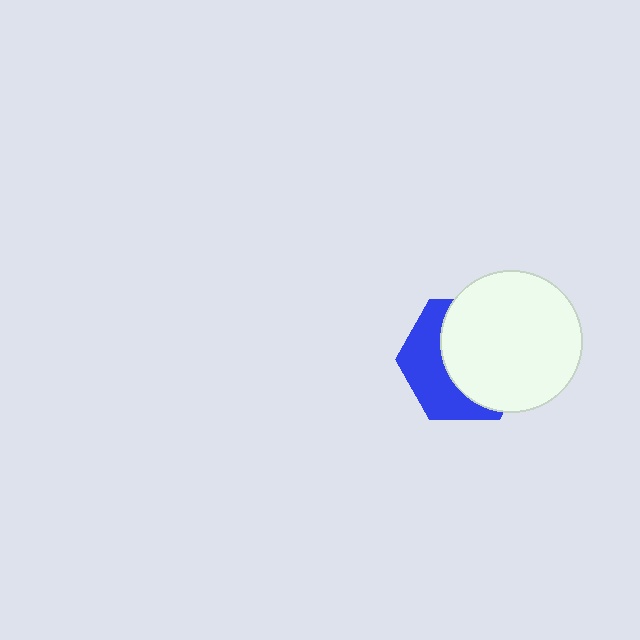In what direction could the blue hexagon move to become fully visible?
The blue hexagon could move left. That would shift it out from behind the white circle entirely.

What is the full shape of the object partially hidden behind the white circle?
The partially hidden object is a blue hexagon.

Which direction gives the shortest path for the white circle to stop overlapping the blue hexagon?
Moving right gives the shortest separation.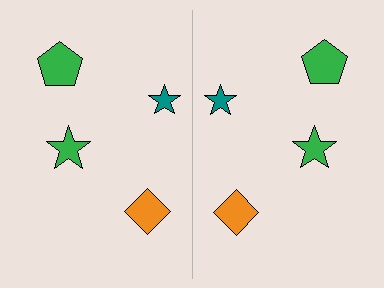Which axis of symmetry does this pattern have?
The pattern has a vertical axis of symmetry running through the center of the image.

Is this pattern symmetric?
Yes, this pattern has bilateral (reflection) symmetry.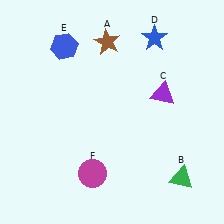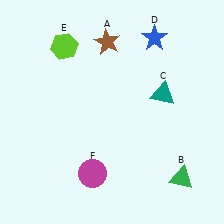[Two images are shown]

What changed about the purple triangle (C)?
In Image 1, C is purple. In Image 2, it changed to teal.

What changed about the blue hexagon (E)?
In Image 1, E is blue. In Image 2, it changed to lime.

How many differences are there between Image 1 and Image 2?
There are 2 differences between the two images.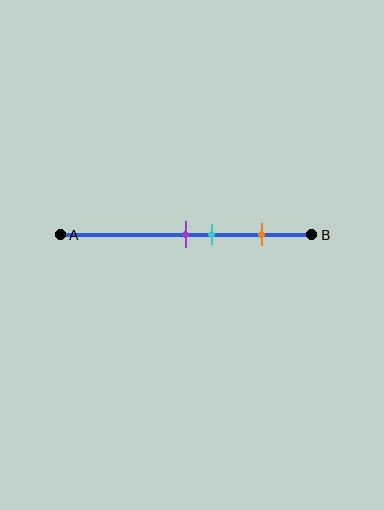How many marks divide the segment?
There are 3 marks dividing the segment.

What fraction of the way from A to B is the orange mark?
The orange mark is approximately 80% (0.8) of the way from A to B.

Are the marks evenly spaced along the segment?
No, the marks are not evenly spaced.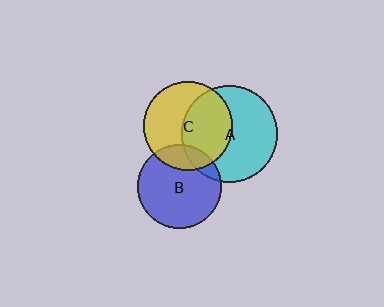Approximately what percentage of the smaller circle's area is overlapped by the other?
Approximately 10%.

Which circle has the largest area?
Circle A (cyan).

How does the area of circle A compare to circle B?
Approximately 1.3 times.